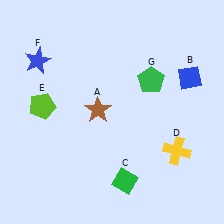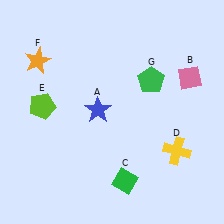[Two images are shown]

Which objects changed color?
A changed from brown to blue. B changed from blue to pink. F changed from blue to orange.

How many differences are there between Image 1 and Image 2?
There are 3 differences between the two images.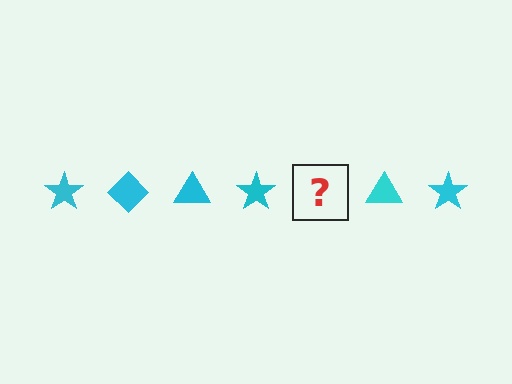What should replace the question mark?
The question mark should be replaced with a cyan diamond.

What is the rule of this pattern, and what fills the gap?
The rule is that the pattern cycles through star, diamond, triangle shapes in cyan. The gap should be filled with a cyan diamond.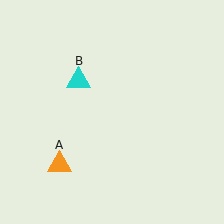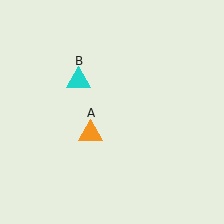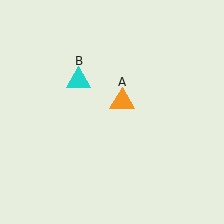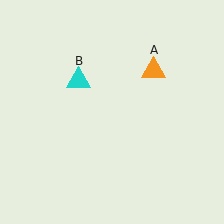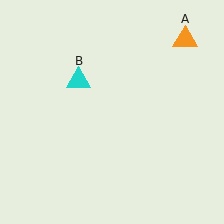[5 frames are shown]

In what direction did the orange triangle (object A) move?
The orange triangle (object A) moved up and to the right.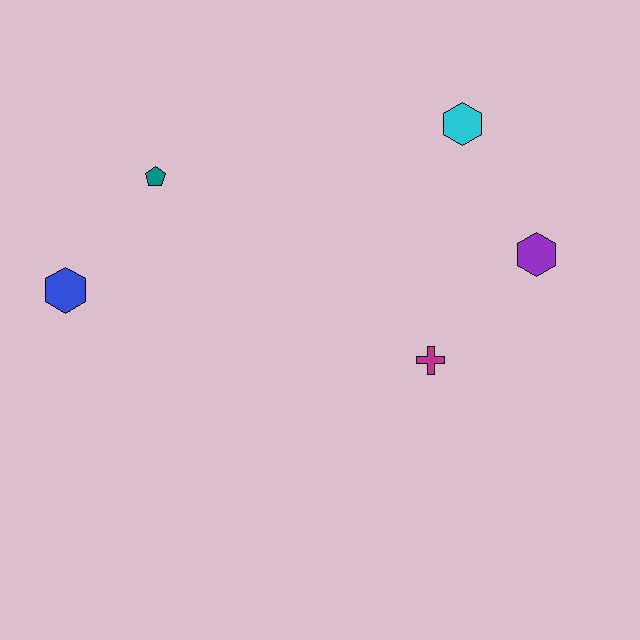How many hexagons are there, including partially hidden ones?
There are 3 hexagons.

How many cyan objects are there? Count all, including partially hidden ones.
There is 1 cyan object.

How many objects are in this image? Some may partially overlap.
There are 5 objects.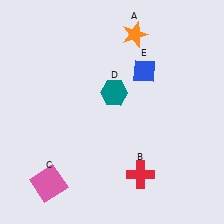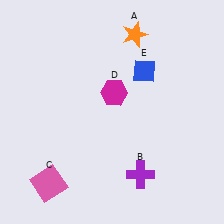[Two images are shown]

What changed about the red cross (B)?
In Image 1, B is red. In Image 2, it changed to purple.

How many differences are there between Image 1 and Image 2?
There are 2 differences between the two images.